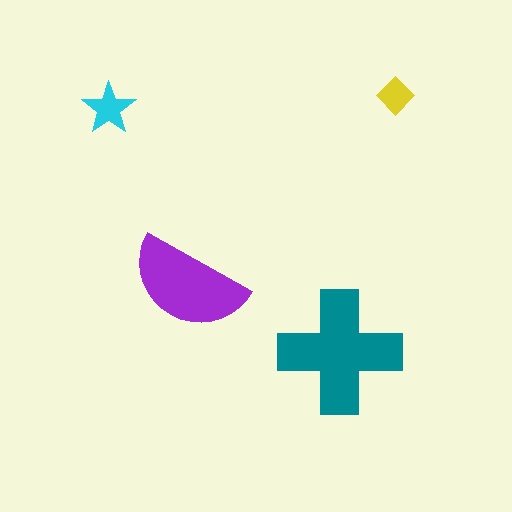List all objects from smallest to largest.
The yellow diamond, the cyan star, the purple semicircle, the teal cross.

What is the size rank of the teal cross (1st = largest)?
1st.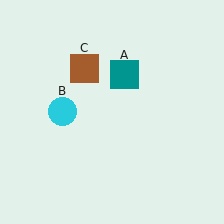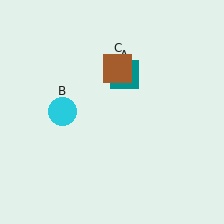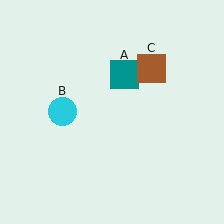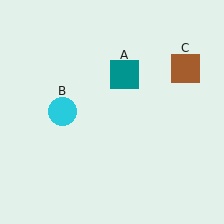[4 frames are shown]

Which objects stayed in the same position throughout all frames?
Teal square (object A) and cyan circle (object B) remained stationary.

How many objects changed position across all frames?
1 object changed position: brown square (object C).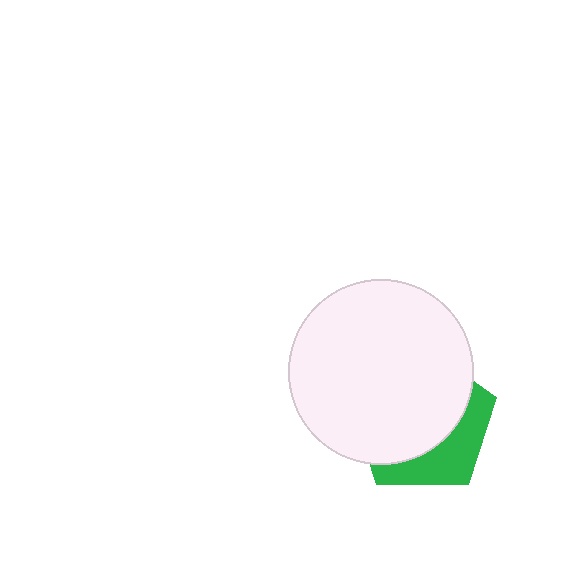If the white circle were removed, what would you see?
You would see the complete green pentagon.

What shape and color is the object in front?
The object in front is a white circle.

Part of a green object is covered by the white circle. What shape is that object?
It is a pentagon.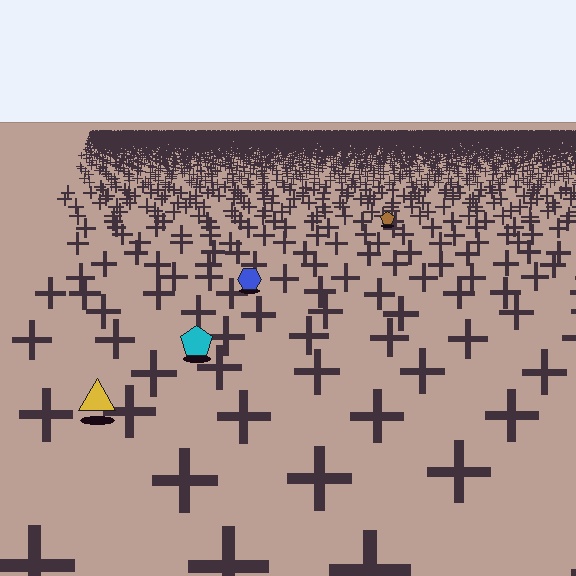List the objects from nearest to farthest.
From nearest to farthest: the yellow triangle, the cyan pentagon, the blue hexagon, the brown pentagon.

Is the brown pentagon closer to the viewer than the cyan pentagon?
No. The cyan pentagon is closer — you can tell from the texture gradient: the ground texture is coarser near it.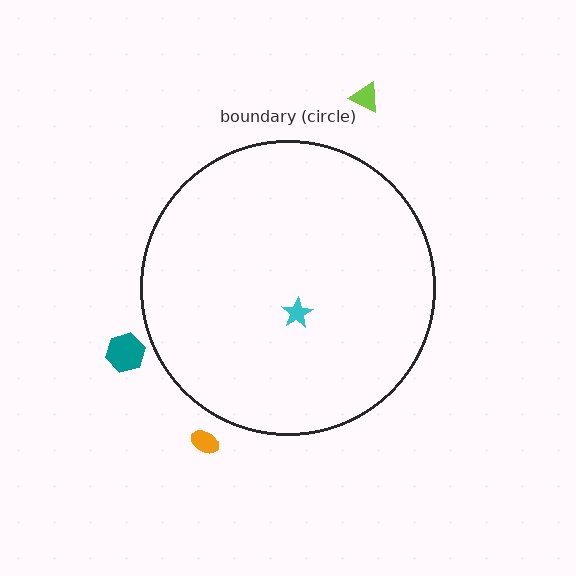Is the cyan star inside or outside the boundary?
Inside.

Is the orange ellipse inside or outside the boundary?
Outside.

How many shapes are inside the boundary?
1 inside, 3 outside.